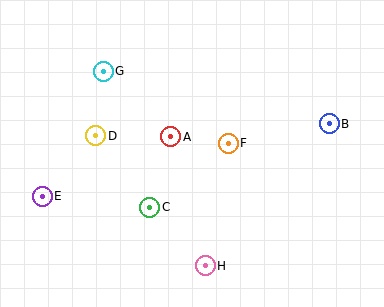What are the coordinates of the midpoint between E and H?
The midpoint between E and H is at (124, 231).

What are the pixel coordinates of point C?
Point C is at (150, 207).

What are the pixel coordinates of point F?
Point F is at (228, 143).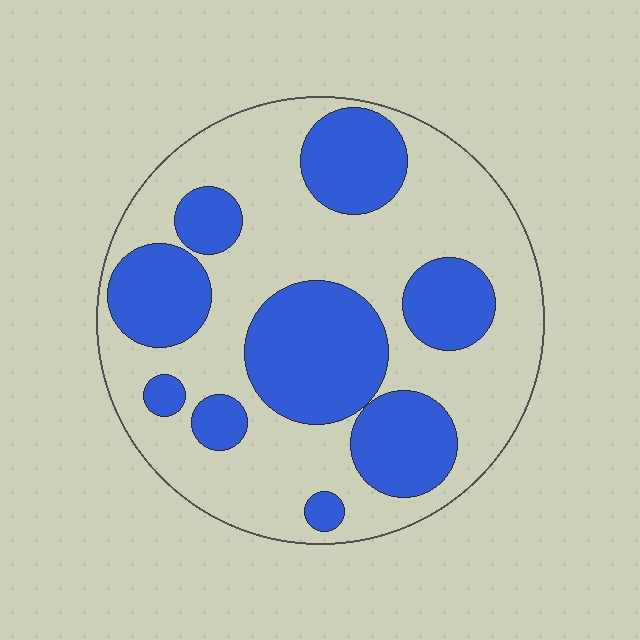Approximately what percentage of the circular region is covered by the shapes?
Approximately 40%.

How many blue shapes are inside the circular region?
9.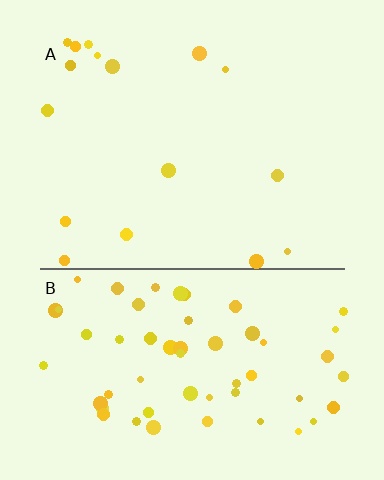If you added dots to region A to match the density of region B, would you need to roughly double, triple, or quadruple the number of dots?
Approximately quadruple.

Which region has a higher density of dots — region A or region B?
B (the bottom).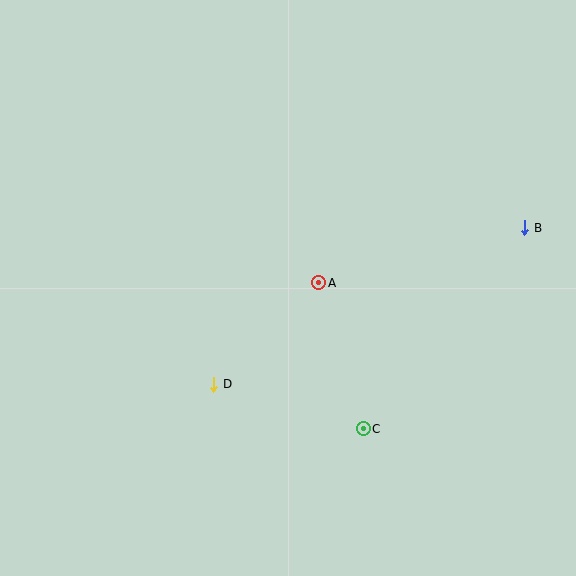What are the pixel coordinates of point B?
Point B is at (525, 228).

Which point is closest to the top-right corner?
Point B is closest to the top-right corner.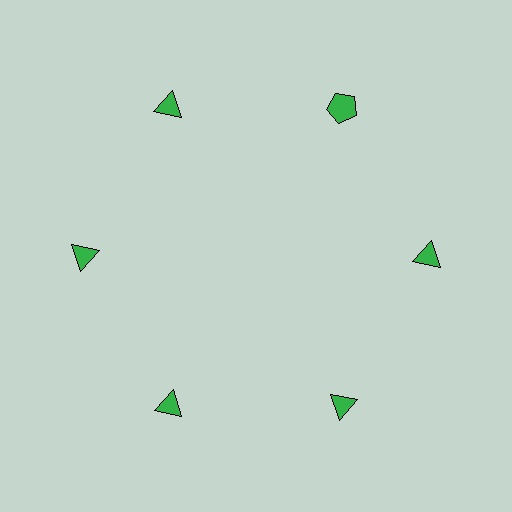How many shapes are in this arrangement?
There are 6 shapes arranged in a ring pattern.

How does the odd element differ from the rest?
It has a different shape: pentagon instead of triangle.